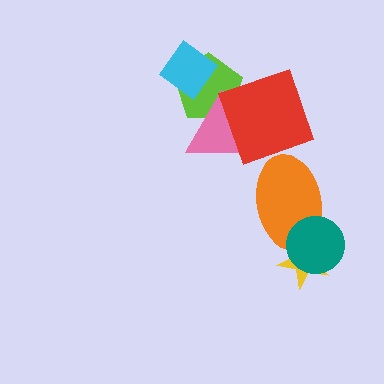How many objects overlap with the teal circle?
2 objects overlap with the teal circle.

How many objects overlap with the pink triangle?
2 objects overlap with the pink triangle.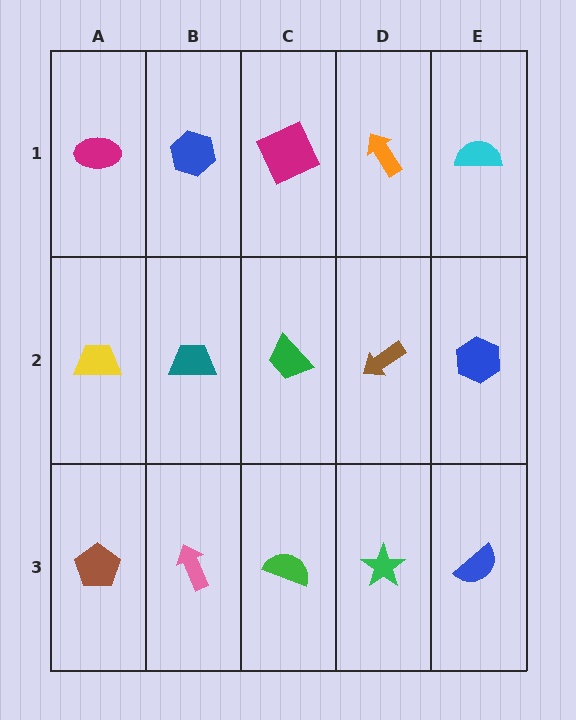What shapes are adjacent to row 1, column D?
A brown arrow (row 2, column D), a magenta square (row 1, column C), a cyan semicircle (row 1, column E).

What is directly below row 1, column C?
A green trapezoid.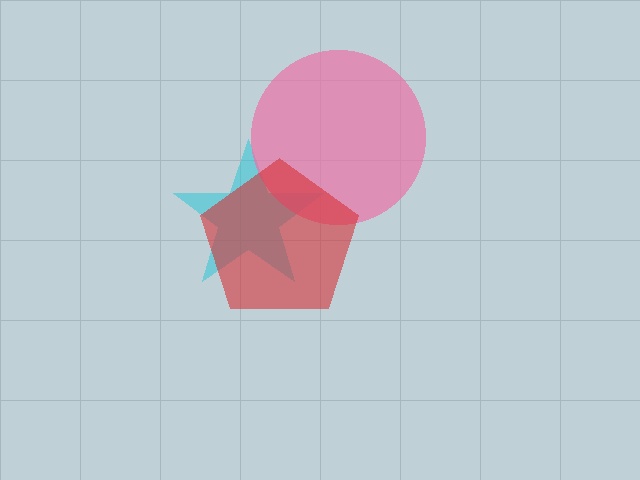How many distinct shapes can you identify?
There are 3 distinct shapes: a cyan star, a pink circle, a red pentagon.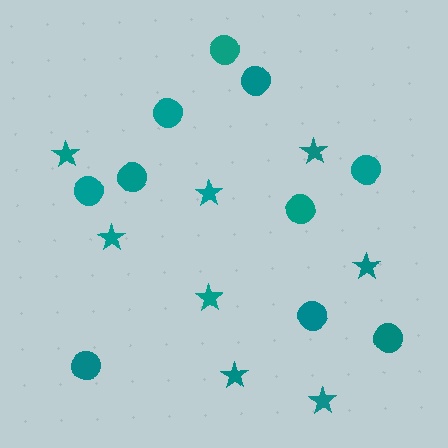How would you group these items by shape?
There are 2 groups: one group of circles (10) and one group of stars (8).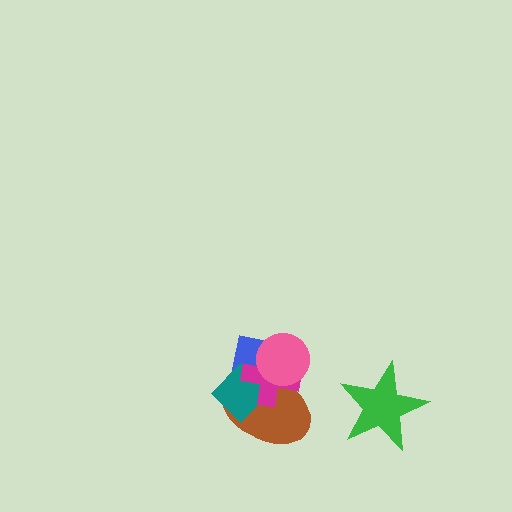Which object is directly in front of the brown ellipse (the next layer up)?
The teal diamond is directly in front of the brown ellipse.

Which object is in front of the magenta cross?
The pink circle is in front of the magenta cross.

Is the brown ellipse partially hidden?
Yes, it is partially covered by another shape.